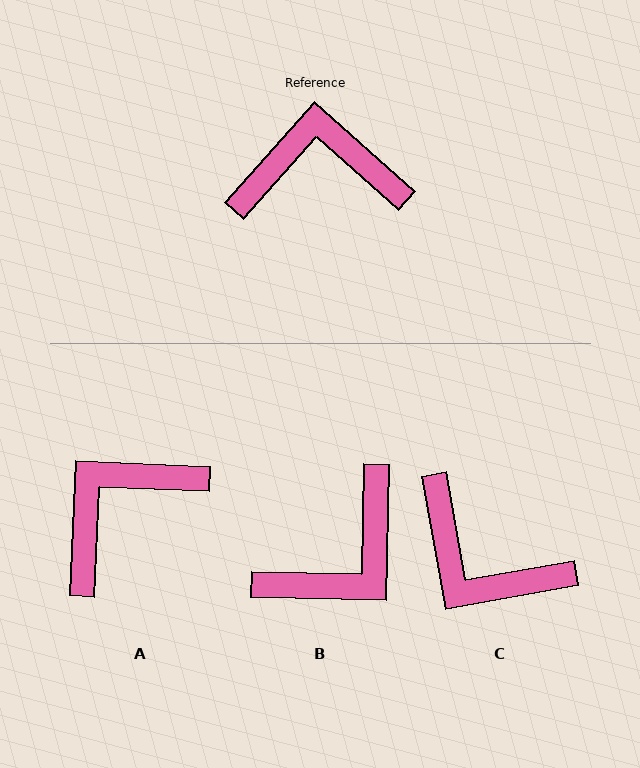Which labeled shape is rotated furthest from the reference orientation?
C, about 142 degrees away.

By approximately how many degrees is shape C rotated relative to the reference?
Approximately 142 degrees counter-clockwise.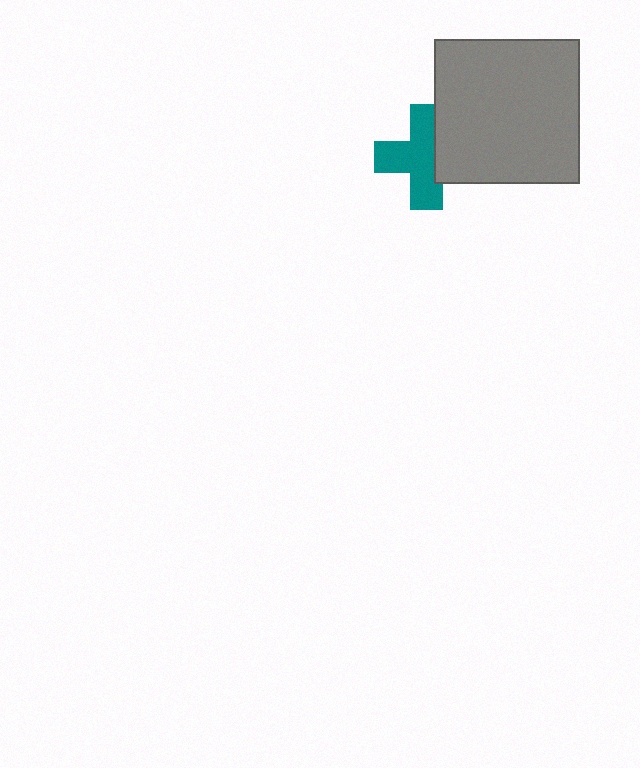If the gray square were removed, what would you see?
You would see the complete teal cross.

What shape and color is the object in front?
The object in front is a gray square.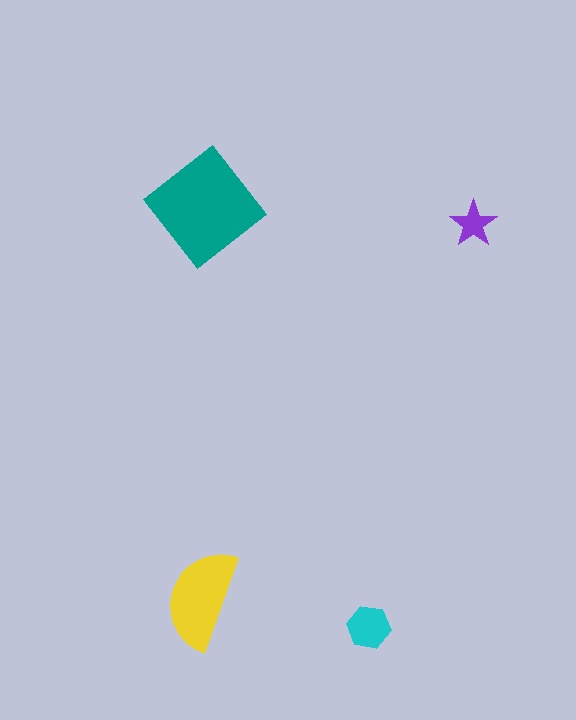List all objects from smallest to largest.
The purple star, the cyan hexagon, the yellow semicircle, the teal diamond.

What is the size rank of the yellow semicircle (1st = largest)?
2nd.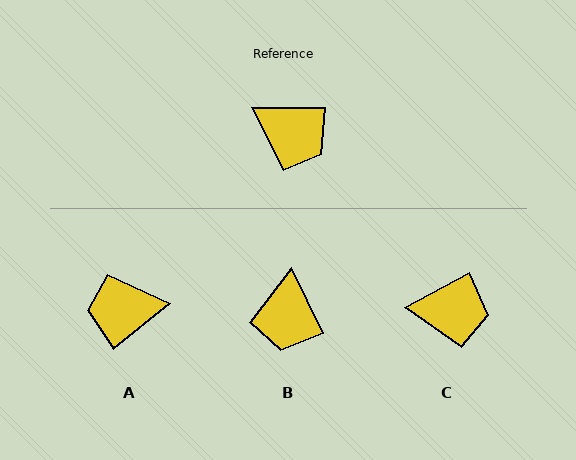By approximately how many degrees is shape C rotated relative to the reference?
Approximately 28 degrees counter-clockwise.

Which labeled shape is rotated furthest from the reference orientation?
A, about 142 degrees away.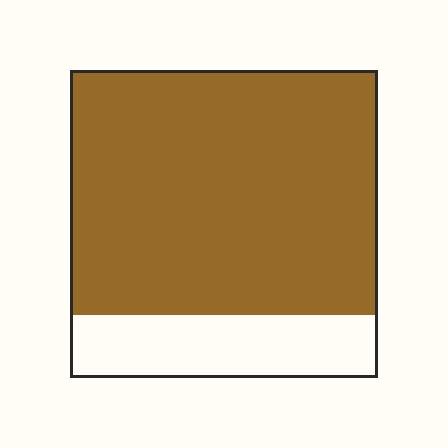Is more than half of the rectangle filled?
Yes.